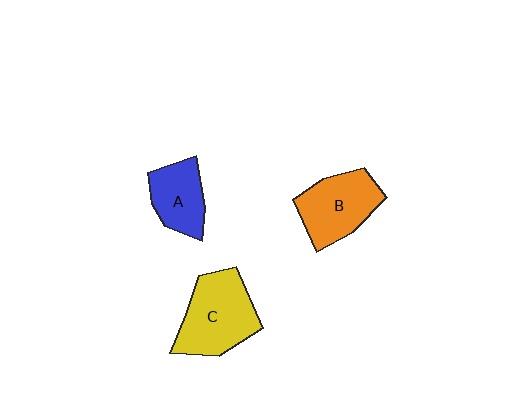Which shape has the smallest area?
Shape A (blue).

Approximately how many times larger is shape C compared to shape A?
Approximately 1.5 times.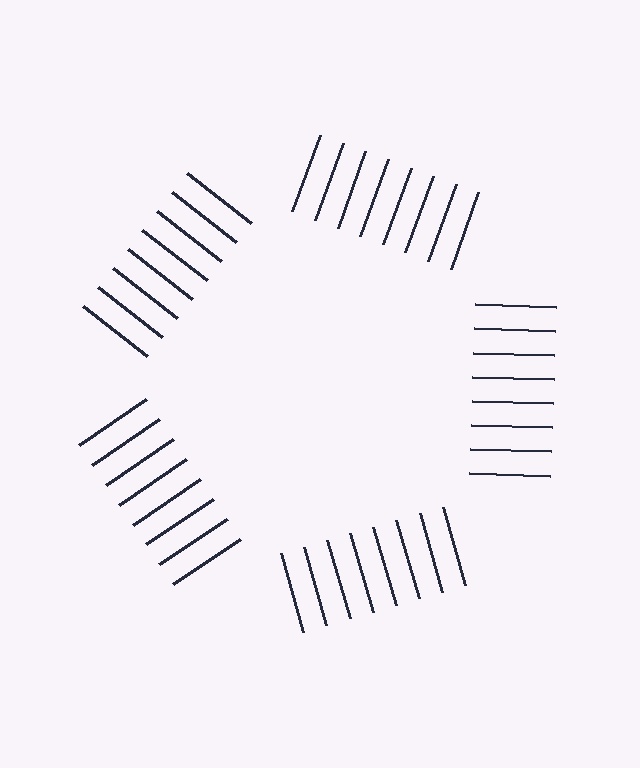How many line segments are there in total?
40 — 8 along each of the 5 edges.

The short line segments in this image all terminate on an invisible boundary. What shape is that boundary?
An illusory pentagon — the line segments terminate on its edges but no continuous stroke is drawn.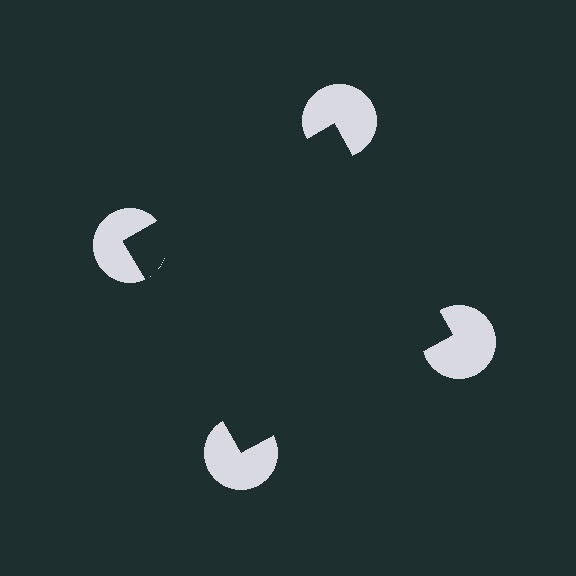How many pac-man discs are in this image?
There are 4 — one at each vertex of the illusory square.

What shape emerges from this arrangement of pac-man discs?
An illusory square — its edges are inferred from the aligned wedge cuts in the pac-man discs, not physically drawn.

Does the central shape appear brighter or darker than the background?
It typically appears slightly darker than the background, even though no actual brightness change is drawn.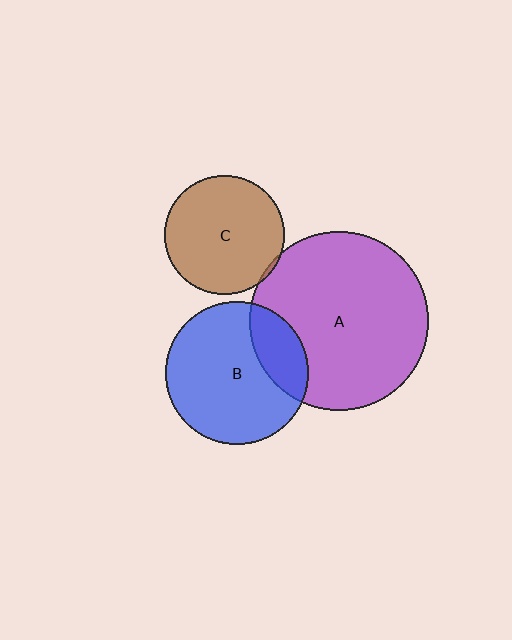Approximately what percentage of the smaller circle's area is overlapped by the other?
Approximately 5%.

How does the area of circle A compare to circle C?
Approximately 2.3 times.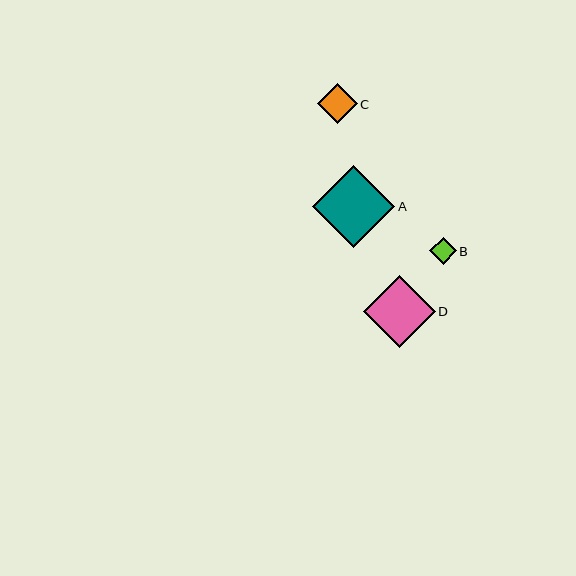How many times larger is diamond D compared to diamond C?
Diamond D is approximately 1.8 times the size of diamond C.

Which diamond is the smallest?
Diamond B is the smallest with a size of approximately 27 pixels.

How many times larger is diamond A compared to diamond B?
Diamond A is approximately 3.1 times the size of diamond B.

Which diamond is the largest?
Diamond A is the largest with a size of approximately 82 pixels.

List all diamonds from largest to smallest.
From largest to smallest: A, D, C, B.